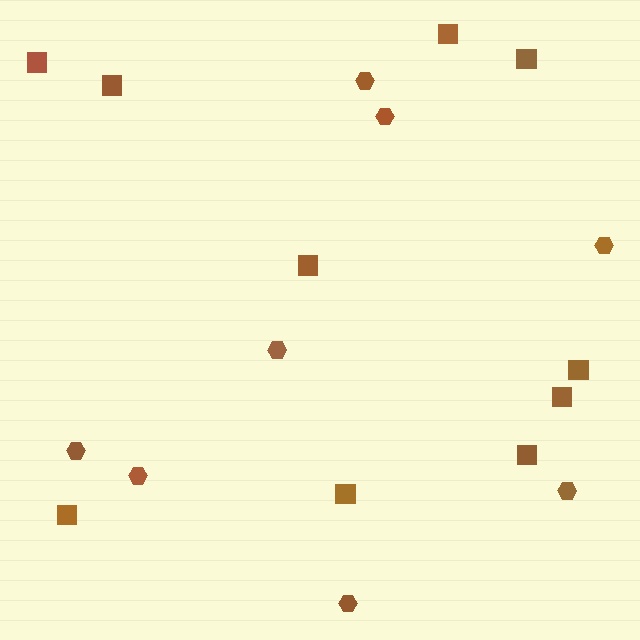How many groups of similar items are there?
There are 2 groups: one group of squares (10) and one group of hexagons (8).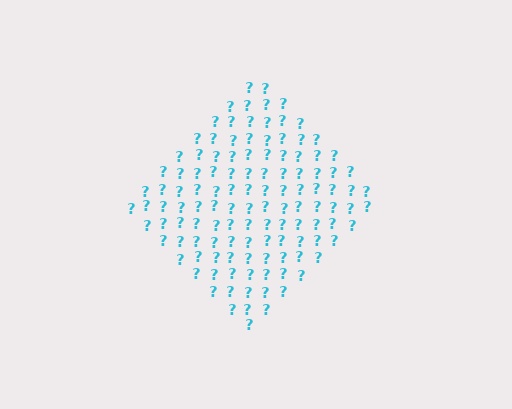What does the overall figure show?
The overall figure shows a diamond.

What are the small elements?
The small elements are question marks.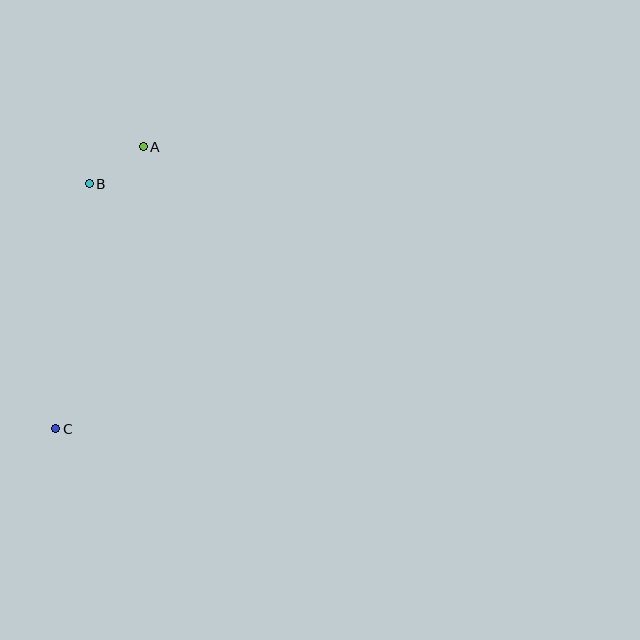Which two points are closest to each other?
Points A and B are closest to each other.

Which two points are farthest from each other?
Points A and C are farthest from each other.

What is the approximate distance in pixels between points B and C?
The distance between B and C is approximately 247 pixels.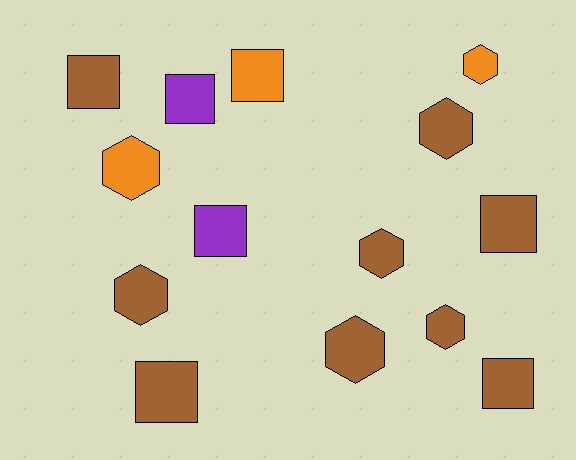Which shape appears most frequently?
Hexagon, with 7 objects.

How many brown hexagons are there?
There are 5 brown hexagons.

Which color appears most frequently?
Brown, with 9 objects.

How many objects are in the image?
There are 14 objects.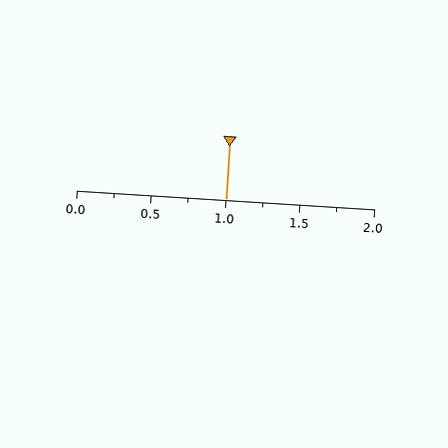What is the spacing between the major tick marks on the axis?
The major ticks are spaced 0.5 apart.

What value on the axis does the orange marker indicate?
The marker indicates approximately 1.